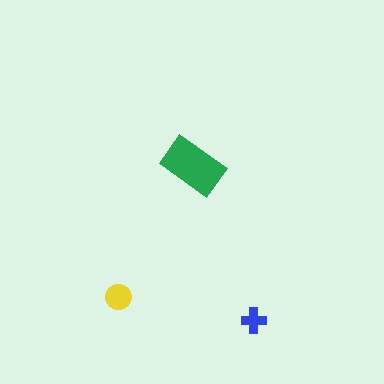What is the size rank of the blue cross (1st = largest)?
3rd.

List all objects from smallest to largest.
The blue cross, the yellow circle, the green rectangle.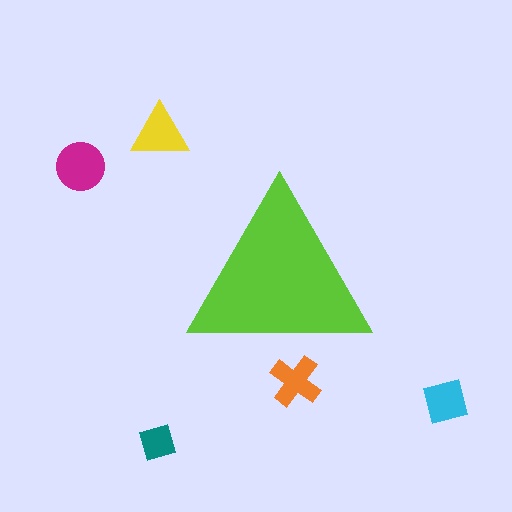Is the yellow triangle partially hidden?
No, the yellow triangle is fully visible.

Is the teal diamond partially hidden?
No, the teal diamond is fully visible.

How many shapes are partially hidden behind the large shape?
1 shape is partially hidden.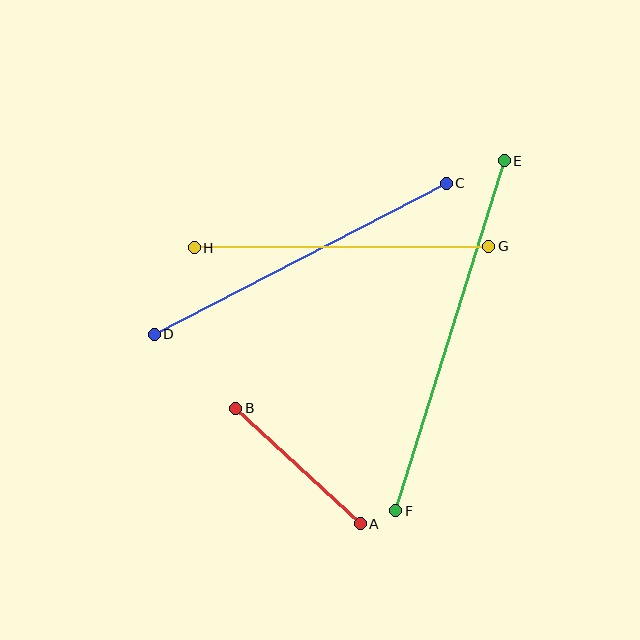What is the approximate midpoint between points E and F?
The midpoint is at approximately (450, 336) pixels.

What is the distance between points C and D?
The distance is approximately 329 pixels.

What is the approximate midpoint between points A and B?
The midpoint is at approximately (298, 466) pixels.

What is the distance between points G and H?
The distance is approximately 295 pixels.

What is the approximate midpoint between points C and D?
The midpoint is at approximately (300, 259) pixels.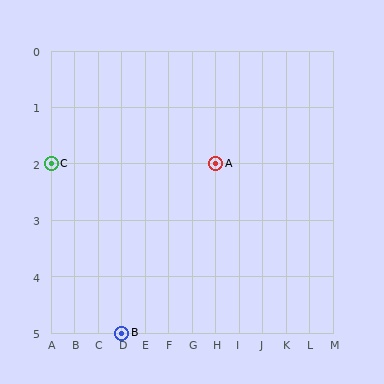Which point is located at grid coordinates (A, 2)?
Point C is at (A, 2).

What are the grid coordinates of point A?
Point A is at grid coordinates (H, 2).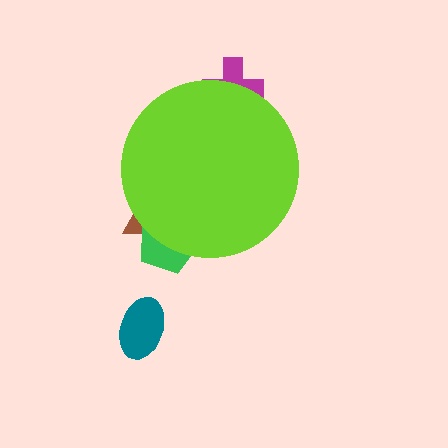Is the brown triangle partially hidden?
Yes, the brown triangle is partially hidden behind the lime circle.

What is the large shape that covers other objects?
A lime circle.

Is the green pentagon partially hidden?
Yes, the green pentagon is partially hidden behind the lime circle.